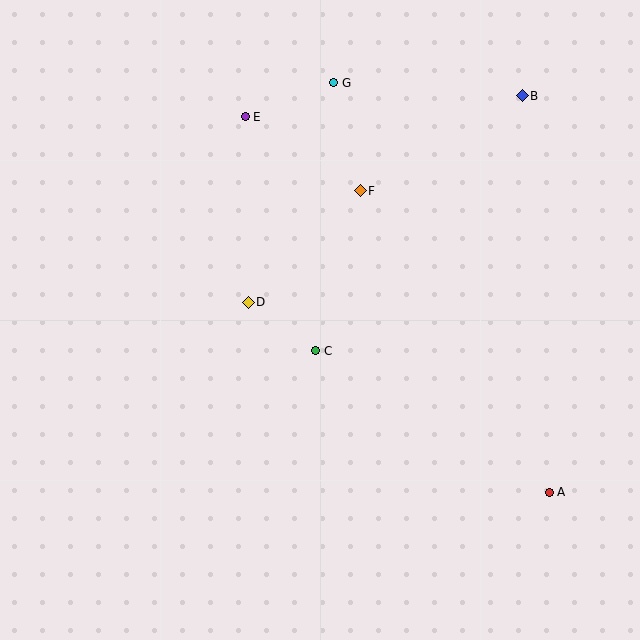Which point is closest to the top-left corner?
Point E is closest to the top-left corner.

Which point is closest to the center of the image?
Point C at (316, 351) is closest to the center.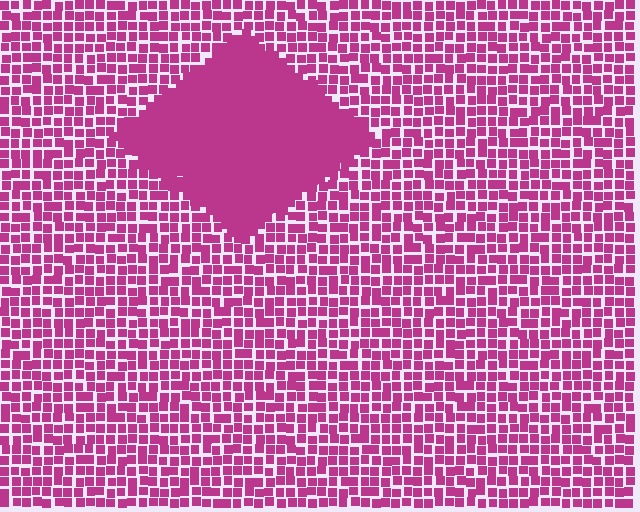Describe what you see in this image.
The image contains small magenta elements arranged at two different densities. A diamond-shaped region is visible where the elements are more densely packed than the surrounding area.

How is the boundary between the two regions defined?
The boundary is defined by a change in element density (approximately 2.1x ratio). All elements are the same color, size, and shape.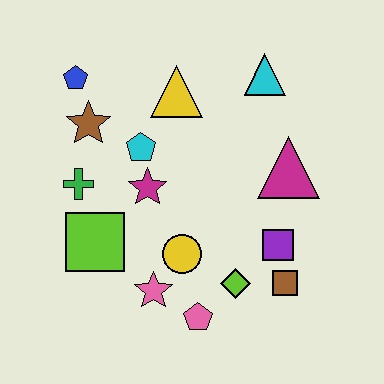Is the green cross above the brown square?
Yes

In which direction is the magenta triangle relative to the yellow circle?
The magenta triangle is to the right of the yellow circle.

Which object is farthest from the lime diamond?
The blue pentagon is farthest from the lime diamond.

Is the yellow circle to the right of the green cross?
Yes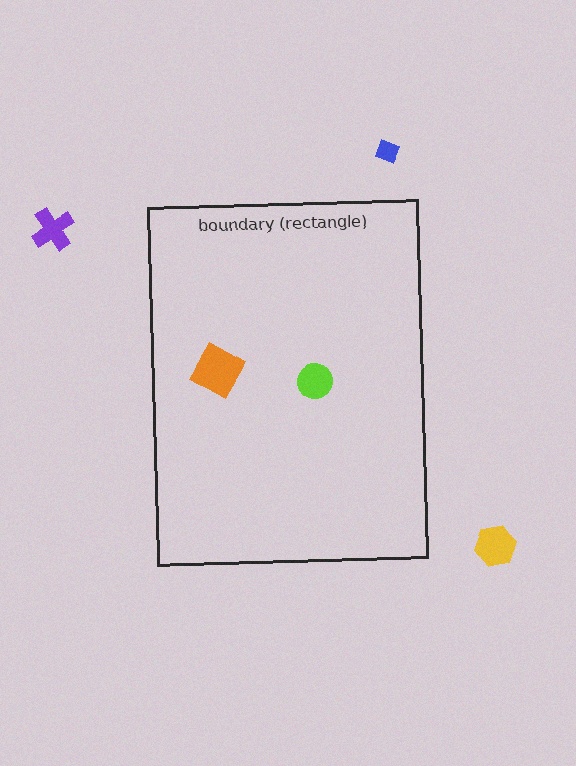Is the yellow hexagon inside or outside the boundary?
Outside.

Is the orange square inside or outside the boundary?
Inside.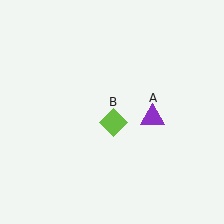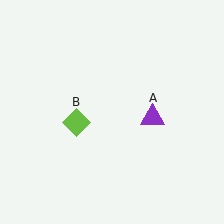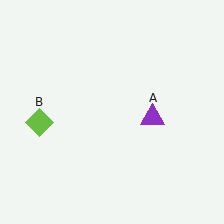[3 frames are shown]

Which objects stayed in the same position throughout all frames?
Purple triangle (object A) remained stationary.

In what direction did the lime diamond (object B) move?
The lime diamond (object B) moved left.